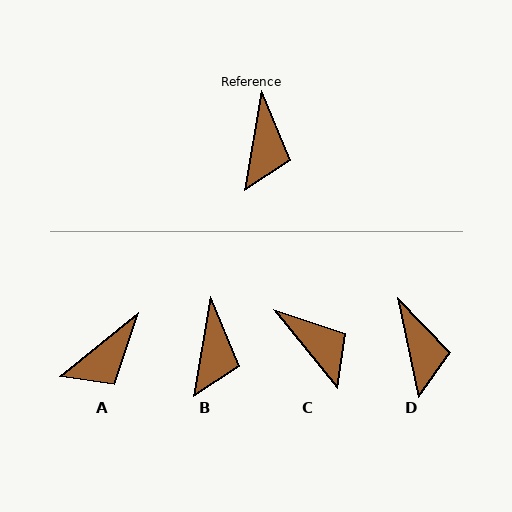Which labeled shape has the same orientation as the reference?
B.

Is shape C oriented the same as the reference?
No, it is off by about 49 degrees.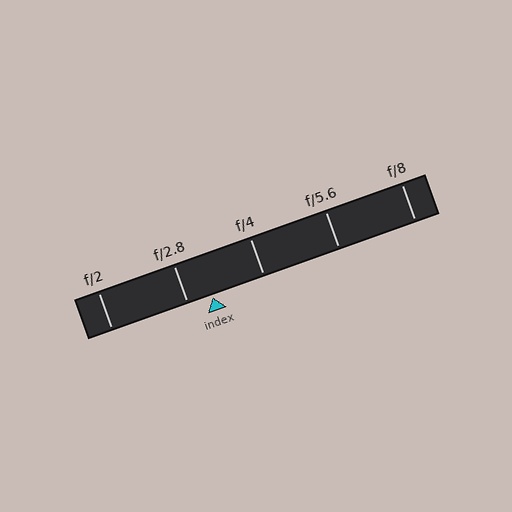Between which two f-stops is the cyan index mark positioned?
The index mark is between f/2.8 and f/4.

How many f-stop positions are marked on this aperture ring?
There are 5 f-stop positions marked.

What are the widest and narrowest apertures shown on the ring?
The widest aperture shown is f/2 and the narrowest is f/8.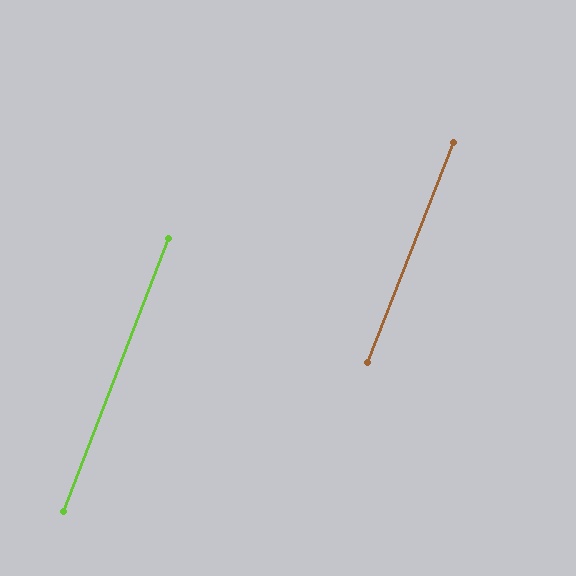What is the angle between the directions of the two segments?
Approximately 0 degrees.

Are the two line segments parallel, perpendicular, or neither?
Parallel — their directions differ by only 0.4°.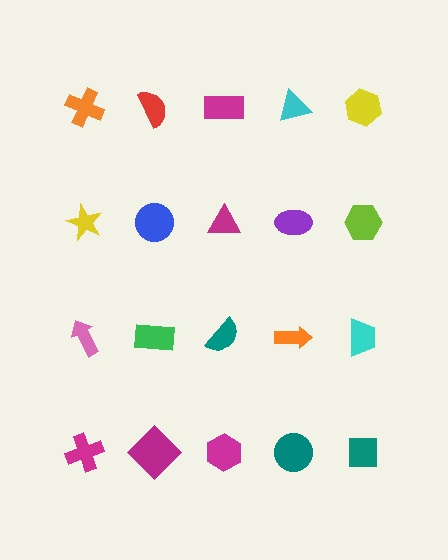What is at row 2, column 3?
A magenta triangle.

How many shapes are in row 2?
5 shapes.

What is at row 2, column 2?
A blue circle.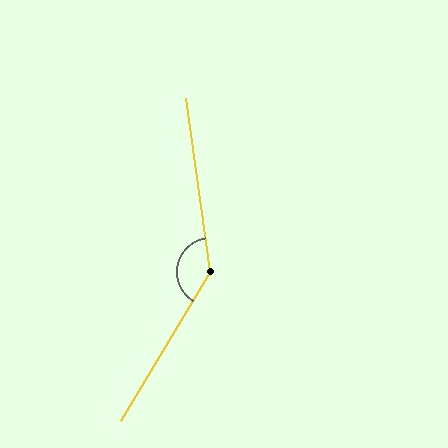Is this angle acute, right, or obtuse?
It is obtuse.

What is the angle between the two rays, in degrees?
Approximately 141 degrees.